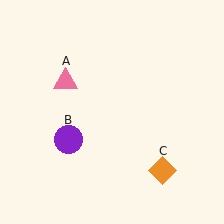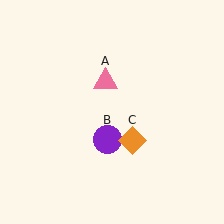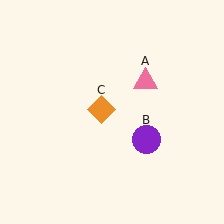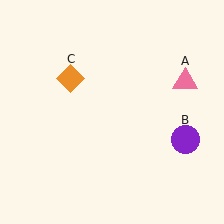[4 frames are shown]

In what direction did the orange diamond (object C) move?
The orange diamond (object C) moved up and to the left.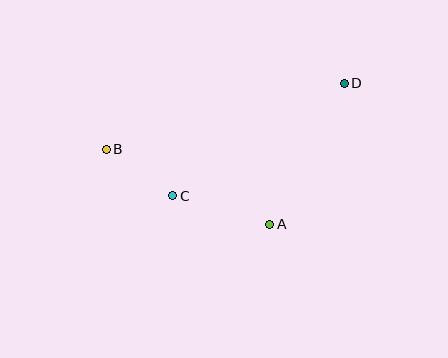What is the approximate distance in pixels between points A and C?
The distance between A and C is approximately 101 pixels.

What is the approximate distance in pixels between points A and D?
The distance between A and D is approximately 159 pixels.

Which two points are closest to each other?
Points B and C are closest to each other.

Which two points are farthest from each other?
Points B and D are farthest from each other.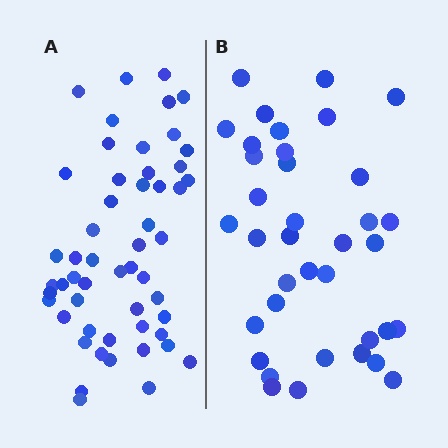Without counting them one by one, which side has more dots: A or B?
Region A (the left region) has more dots.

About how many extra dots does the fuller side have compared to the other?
Region A has approximately 15 more dots than region B.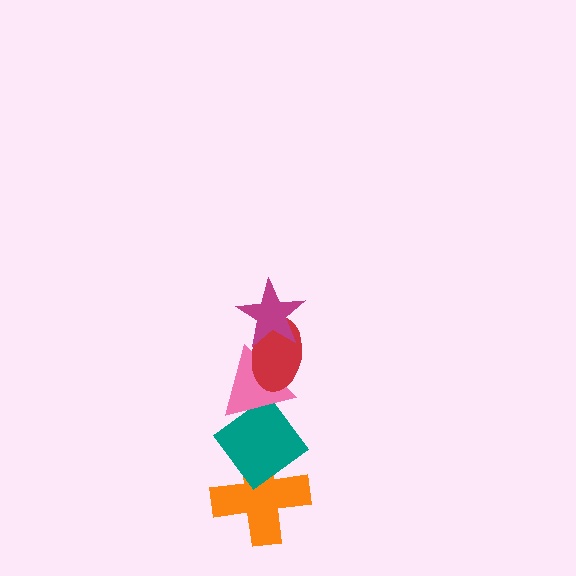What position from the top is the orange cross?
The orange cross is 5th from the top.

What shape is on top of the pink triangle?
The red ellipse is on top of the pink triangle.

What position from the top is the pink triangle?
The pink triangle is 3rd from the top.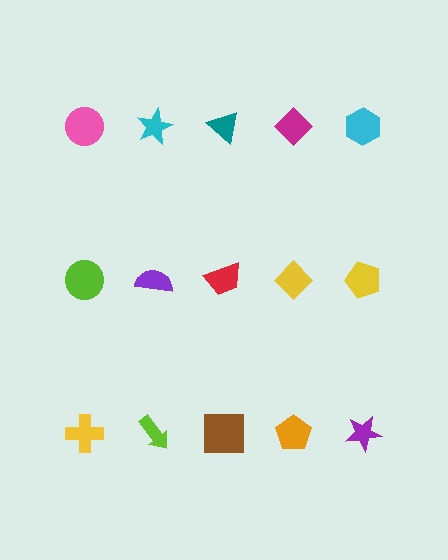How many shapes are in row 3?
5 shapes.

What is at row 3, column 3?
A brown square.